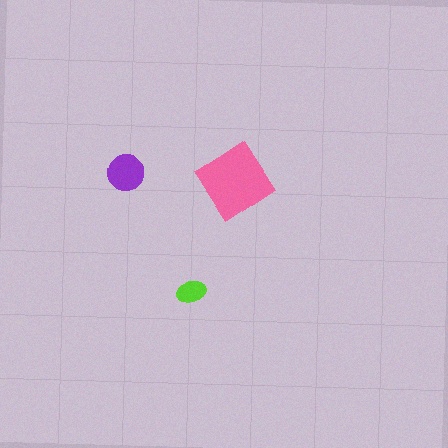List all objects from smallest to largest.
The lime ellipse, the purple circle, the pink diamond.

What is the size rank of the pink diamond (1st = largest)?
1st.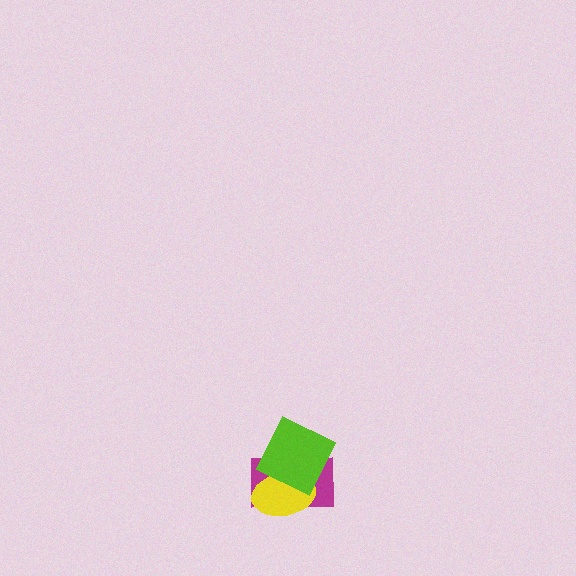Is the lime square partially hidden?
No, no other shape covers it.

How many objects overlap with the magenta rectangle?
2 objects overlap with the magenta rectangle.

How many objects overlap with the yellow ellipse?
2 objects overlap with the yellow ellipse.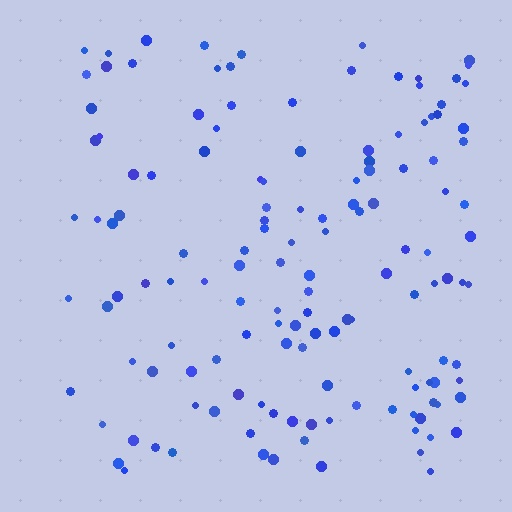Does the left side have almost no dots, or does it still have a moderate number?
Still a moderate number, just noticeably fewer than the right.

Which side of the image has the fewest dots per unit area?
The left.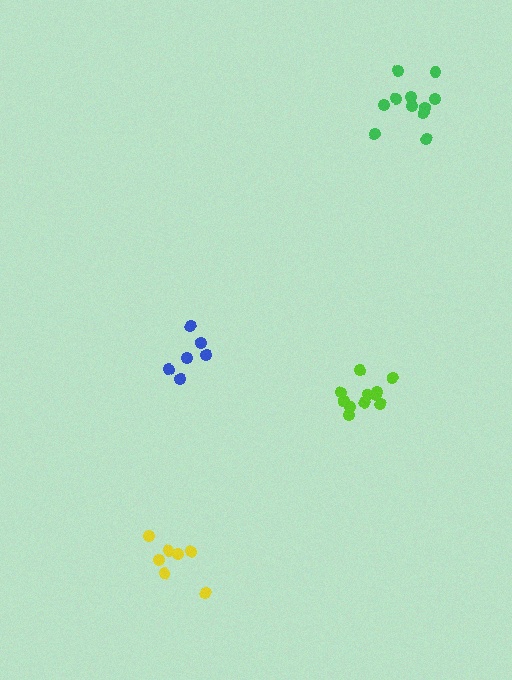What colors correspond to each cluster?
The clusters are colored: blue, yellow, lime, green.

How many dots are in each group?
Group 1: 6 dots, Group 2: 7 dots, Group 3: 11 dots, Group 4: 11 dots (35 total).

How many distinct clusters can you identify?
There are 4 distinct clusters.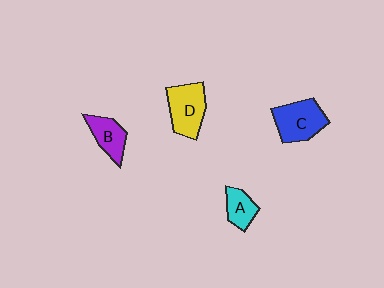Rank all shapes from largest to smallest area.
From largest to smallest: C (blue), D (yellow), B (purple), A (cyan).